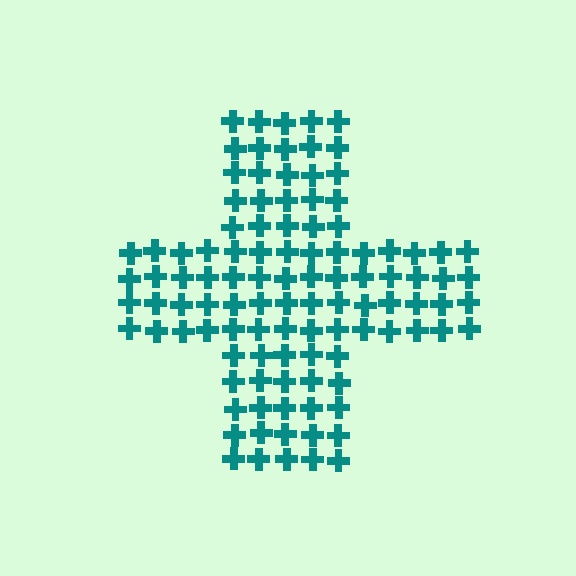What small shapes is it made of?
It is made of small crosses.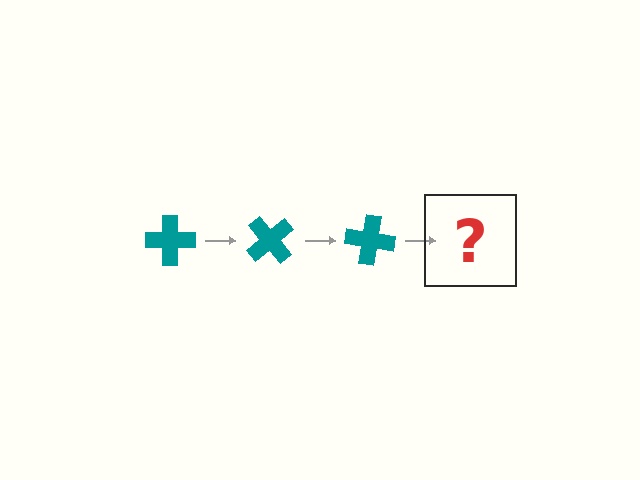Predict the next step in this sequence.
The next step is a teal cross rotated 150 degrees.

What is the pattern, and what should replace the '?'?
The pattern is that the cross rotates 50 degrees each step. The '?' should be a teal cross rotated 150 degrees.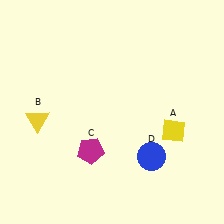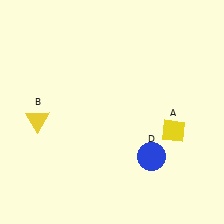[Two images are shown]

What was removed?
The magenta pentagon (C) was removed in Image 2.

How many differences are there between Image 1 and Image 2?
There is 1 difference between the two images.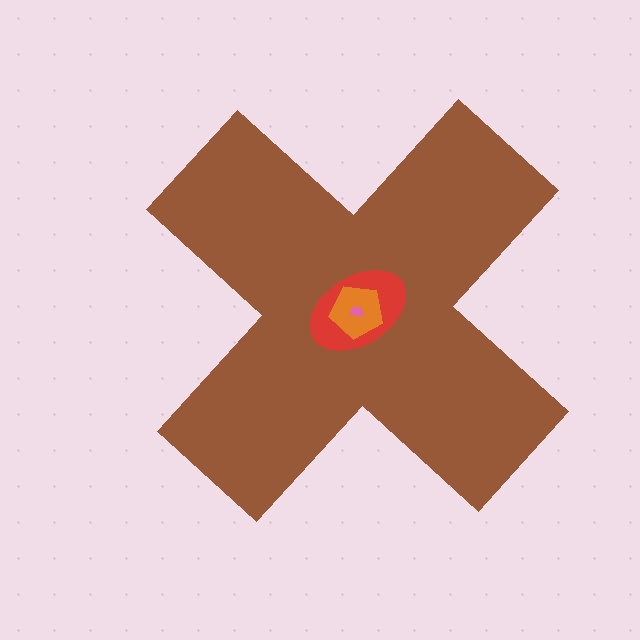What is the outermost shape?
The brown cross.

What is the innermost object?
The pink trapezoid.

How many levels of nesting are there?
4.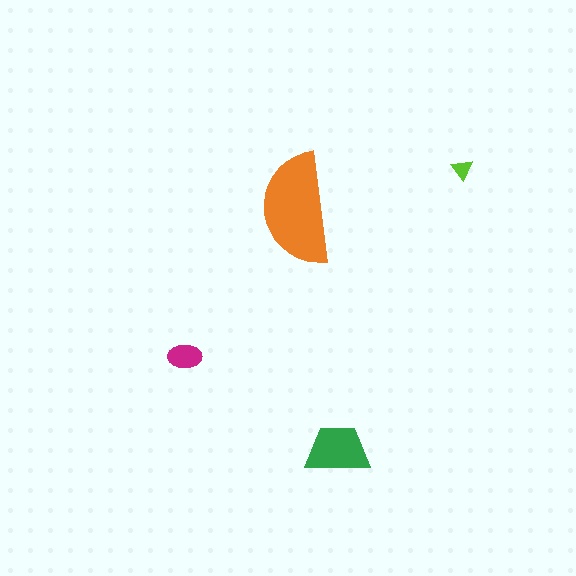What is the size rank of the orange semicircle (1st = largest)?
1st.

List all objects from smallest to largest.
The lime triangle, the magenta ellipse, the green trapezoid, the orange semicircle.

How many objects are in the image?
There are 4 objects in the image.